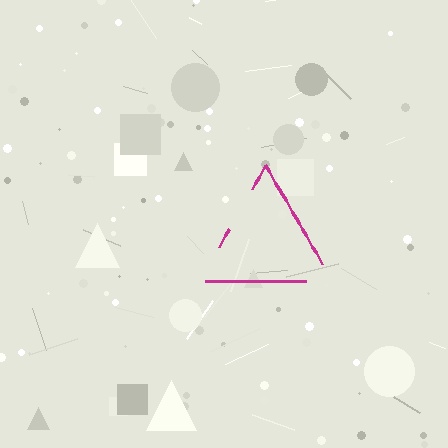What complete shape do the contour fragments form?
The contour fragments form a triangle.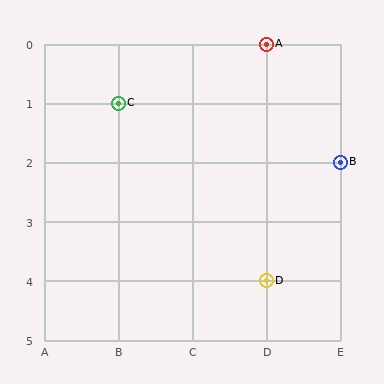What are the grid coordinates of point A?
Point A is at grid coordinates (D, 0).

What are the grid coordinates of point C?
Point C is at grid coordinates (B, 1).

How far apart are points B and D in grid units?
Points B and D are 1 column and 2 rows apart (about 2.2 grid units diagonally).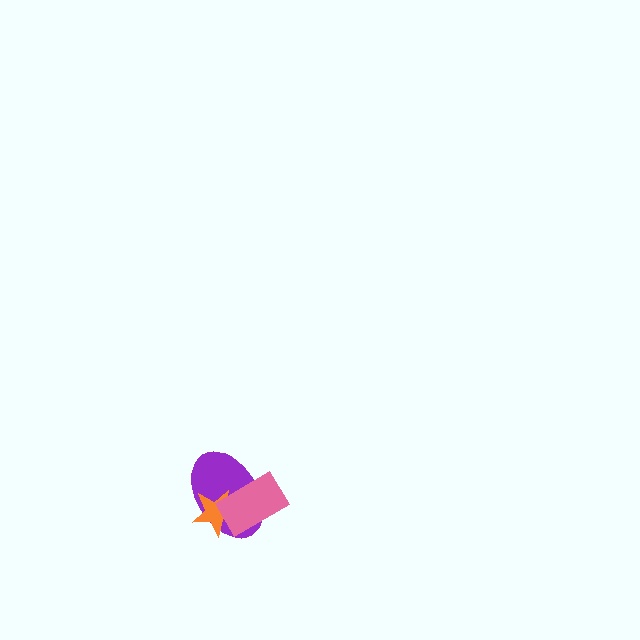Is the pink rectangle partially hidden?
No, no other shape covers it.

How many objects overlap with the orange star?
2 objects overlap with the orange star.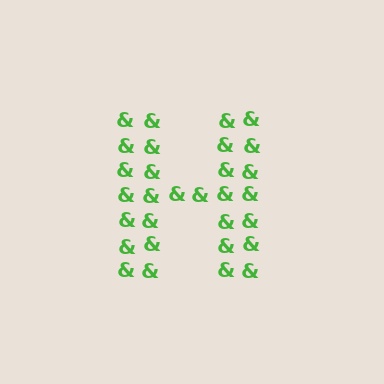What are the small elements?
The small elements are ampersands.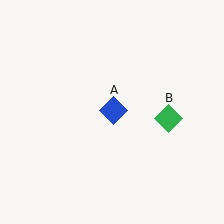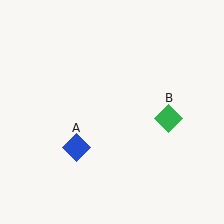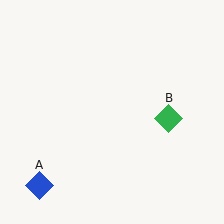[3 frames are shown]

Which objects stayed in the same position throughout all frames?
Green diamond (object B) remained stationary.